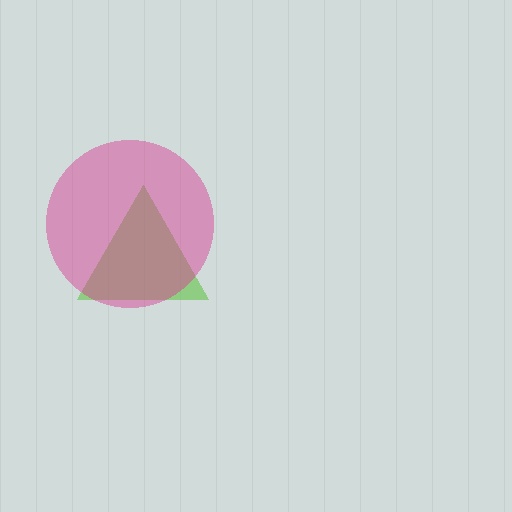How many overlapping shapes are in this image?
There are 2 overlapping shapes in the image.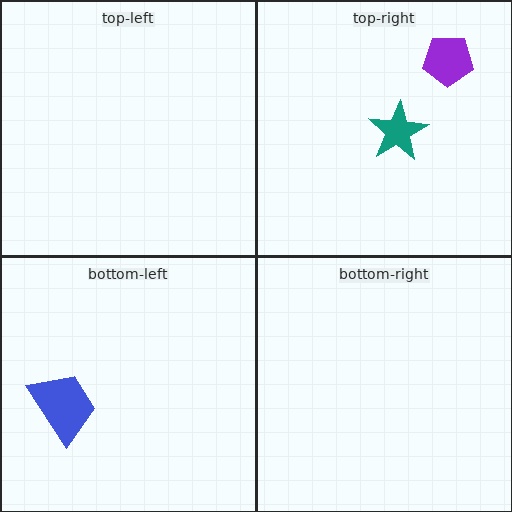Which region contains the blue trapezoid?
The bottom-left region.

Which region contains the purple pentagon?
The top-right region.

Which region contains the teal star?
The top-right region.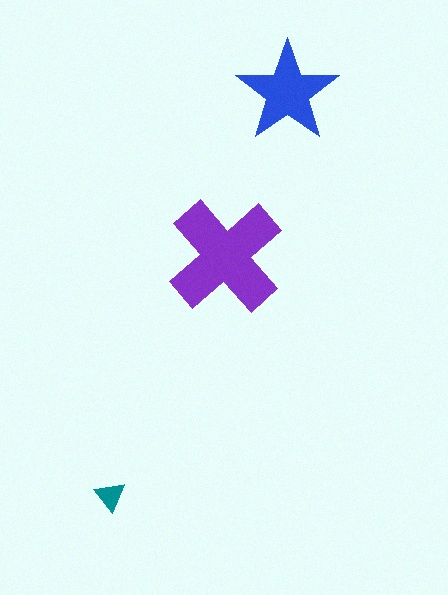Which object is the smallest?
The teal triangle.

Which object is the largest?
The purple cross.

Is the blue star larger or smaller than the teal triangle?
Larger.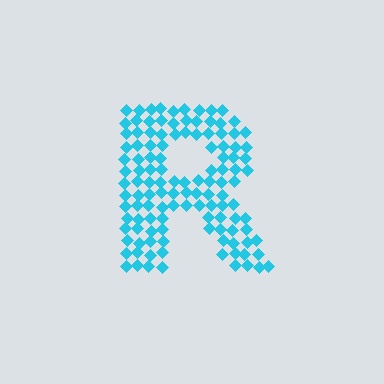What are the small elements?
The small elements are diamonds.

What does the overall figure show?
The overall figure shows the letter R.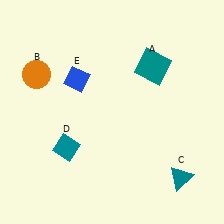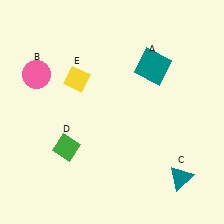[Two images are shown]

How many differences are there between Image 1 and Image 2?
There are 3 differences between the two images.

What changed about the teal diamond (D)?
In Image 1, D is teal. In Image 2, it changed to green.